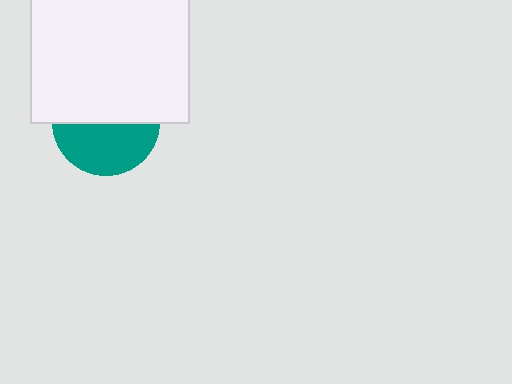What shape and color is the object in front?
The object in front is a white square.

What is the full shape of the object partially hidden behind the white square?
The partially hidden object is a teal circle.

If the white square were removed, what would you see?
You would see the complete teal circle.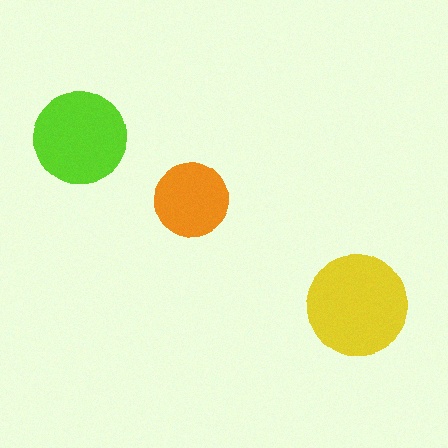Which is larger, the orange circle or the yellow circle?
The yellow one.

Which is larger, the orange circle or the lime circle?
The lime one.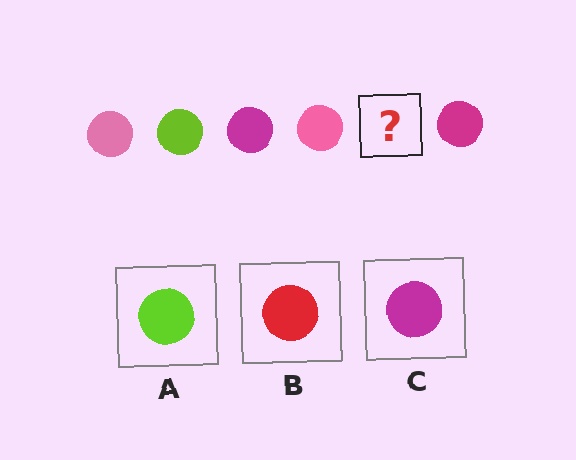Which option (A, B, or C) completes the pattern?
A.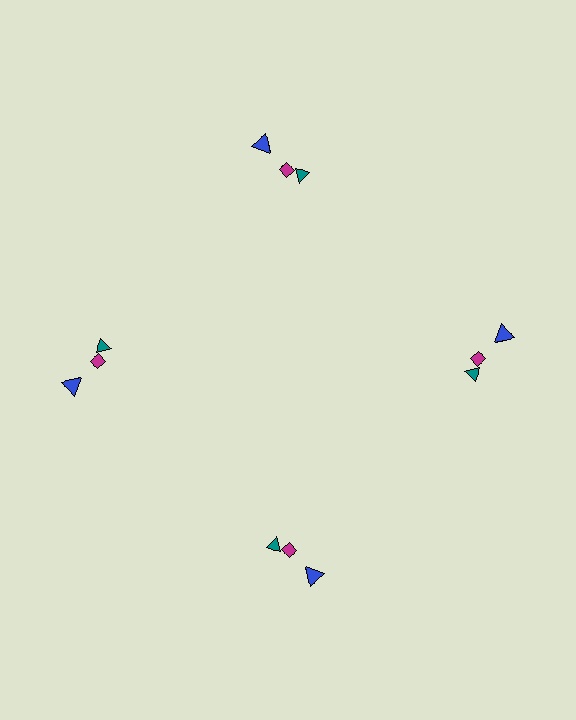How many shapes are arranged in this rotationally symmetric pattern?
There are 12 shapes, arranged in 4 groups of 3.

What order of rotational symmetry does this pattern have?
This pattern has 4-fold rotational symmetry.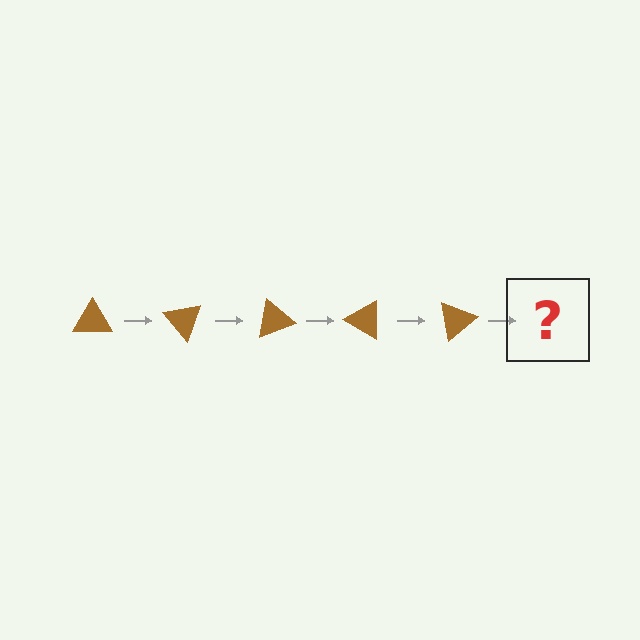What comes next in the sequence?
The next element should be a brown triangle rotated 250 degrees.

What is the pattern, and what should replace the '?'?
The pattern is that the triangle rotates 50 degrees each step. The '?' should be a brown triangle rotated 250 degrees.